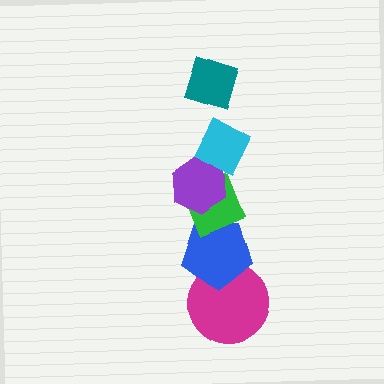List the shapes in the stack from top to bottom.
From top to bottom: the teal diamond, the cyan diamond, the purple hexagon, the green diamond, the blue pentagon, the magenta circle.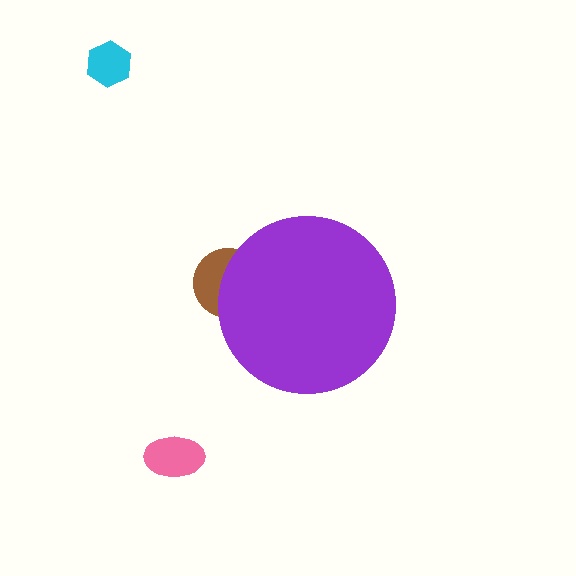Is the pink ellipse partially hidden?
No, the pink ellipse is fully visible.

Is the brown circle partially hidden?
Yes, the brown circle is partially hidden behind the purple circle.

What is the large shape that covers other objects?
A purple circle.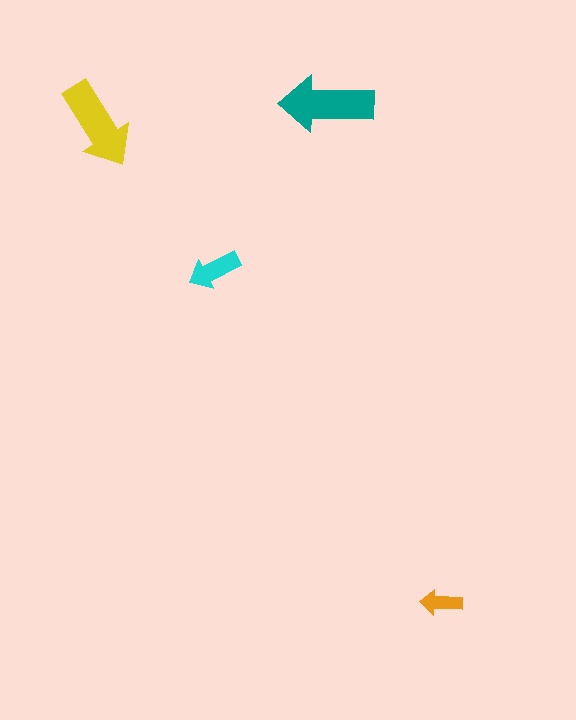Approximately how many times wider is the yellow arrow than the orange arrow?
About 2 times wider.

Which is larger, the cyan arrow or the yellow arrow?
The yellow one.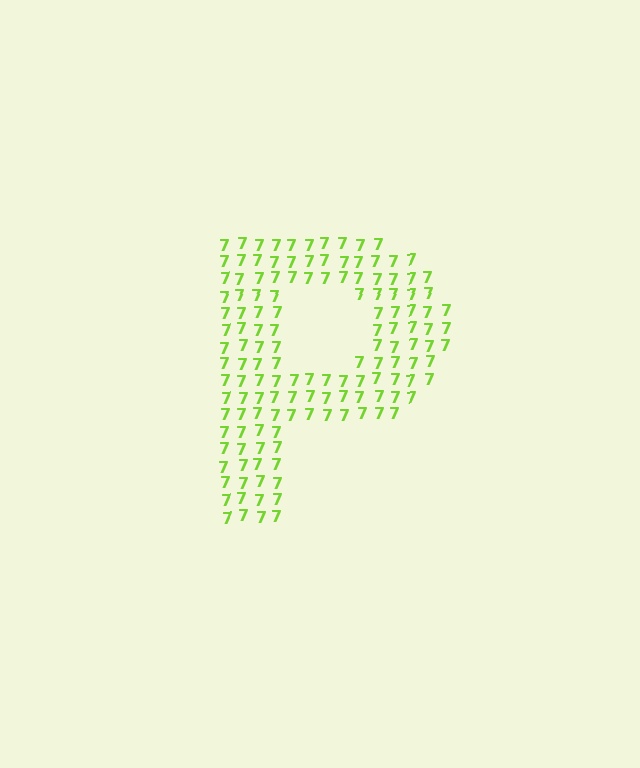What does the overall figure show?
The overall figure shows the letter P.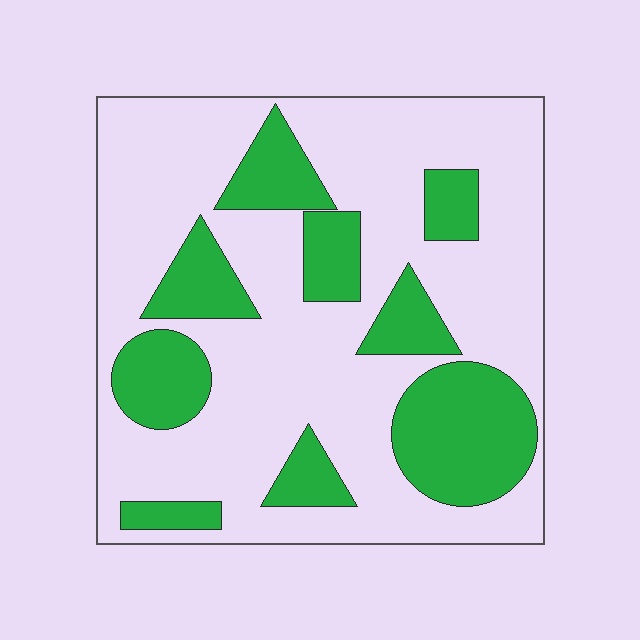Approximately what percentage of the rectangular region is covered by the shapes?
Approximately 30%.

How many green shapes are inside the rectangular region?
9.